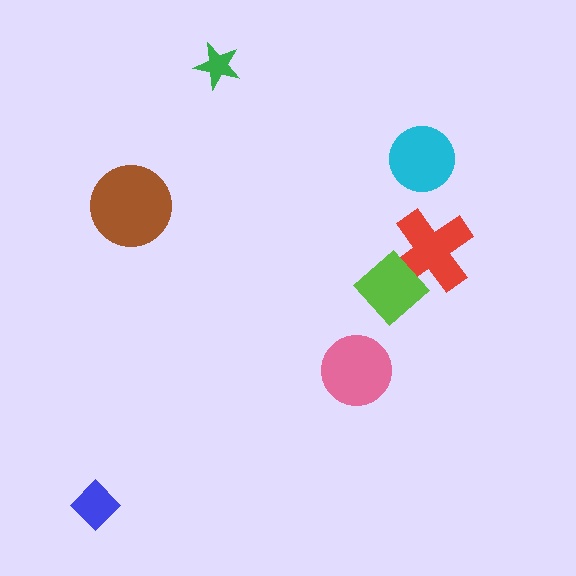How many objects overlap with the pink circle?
0 objects overlap with the pink circle.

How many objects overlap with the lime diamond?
1 object overlaps with the lime diamond.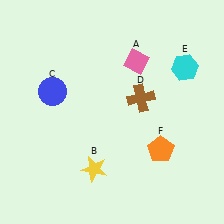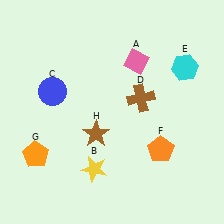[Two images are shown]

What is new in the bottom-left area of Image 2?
A brown star (H) was added in the bottom-left area of Image 2.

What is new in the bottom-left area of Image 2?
An orange pentagon (G) was added in the bottom-left area of Image 2.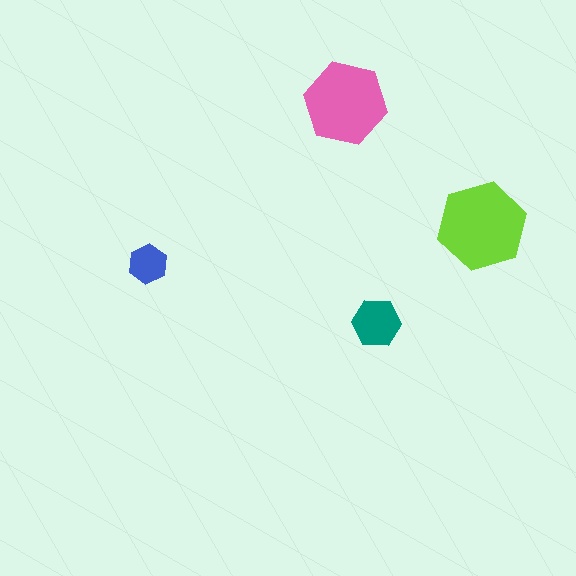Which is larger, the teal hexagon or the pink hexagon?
The pink one.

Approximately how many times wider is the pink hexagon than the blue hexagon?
About 2 times wider.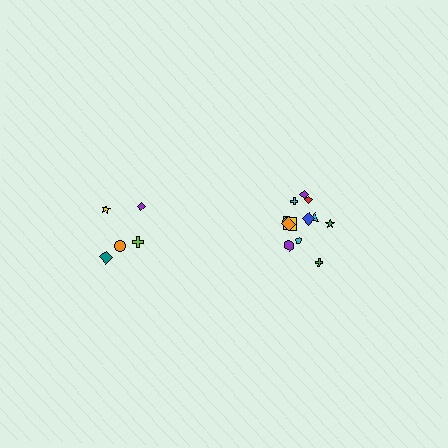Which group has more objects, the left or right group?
The right group.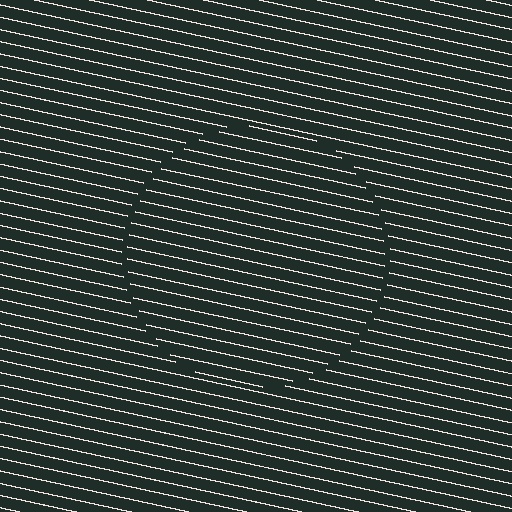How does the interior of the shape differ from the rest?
The interior of the shape contains the same grating, shifted by half a period — the contour is defined by the phase discontinuity where line-ends from the inner and outer gratings abut.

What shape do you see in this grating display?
An illusory circle. The interior of the shape contains the same grating, shifted by half a period — the contour is defined by the phase discontinuity where line-ends from the inner and outer gratings abut.